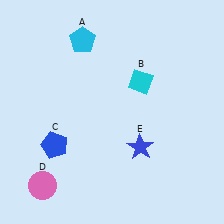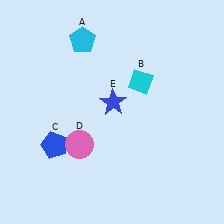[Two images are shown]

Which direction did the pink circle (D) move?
The pink circle (D) moved up.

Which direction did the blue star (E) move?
The blue star (E) moved up.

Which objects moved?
The objects that moved are: the pink circle (D), the blue star (E).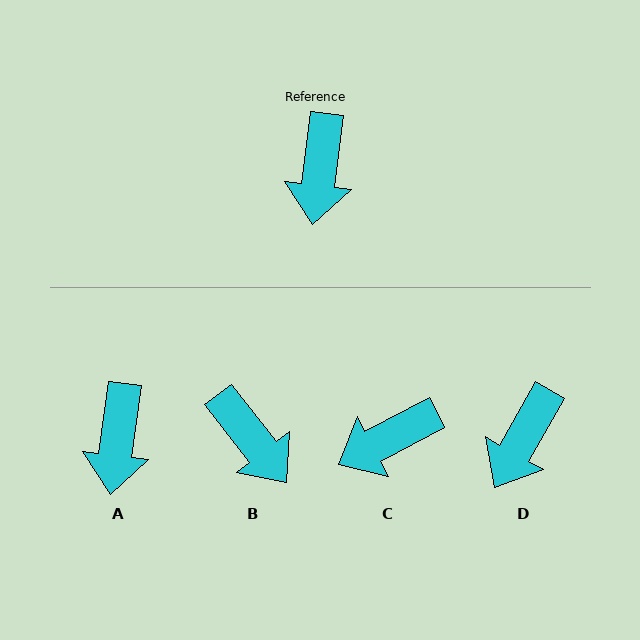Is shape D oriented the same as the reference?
No, it is off by about 22 degrees.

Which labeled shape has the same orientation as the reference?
A.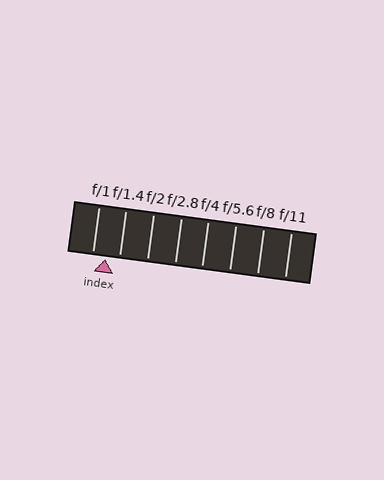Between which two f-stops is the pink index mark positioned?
The index mark is between f/1 and f/1.4.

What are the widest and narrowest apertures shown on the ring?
The widest aperture shown is f/1 and the narrowest is f/11.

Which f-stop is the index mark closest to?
The index mark is closest to f/1.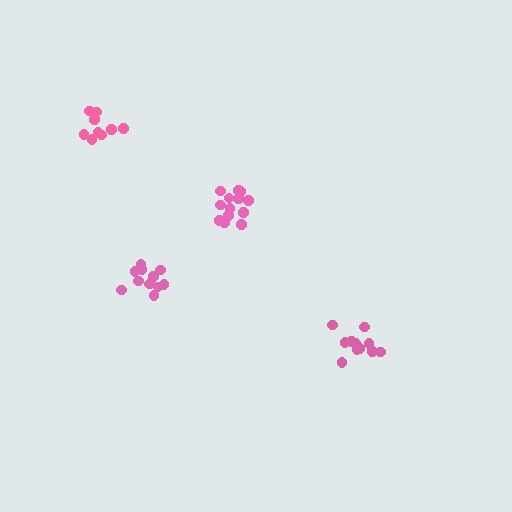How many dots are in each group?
Group 1: 11 dots, Group 2: 13 dots, Group 3: 9 dots, Group 4: 11 dots (44 total).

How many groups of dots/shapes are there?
There are 4 groups.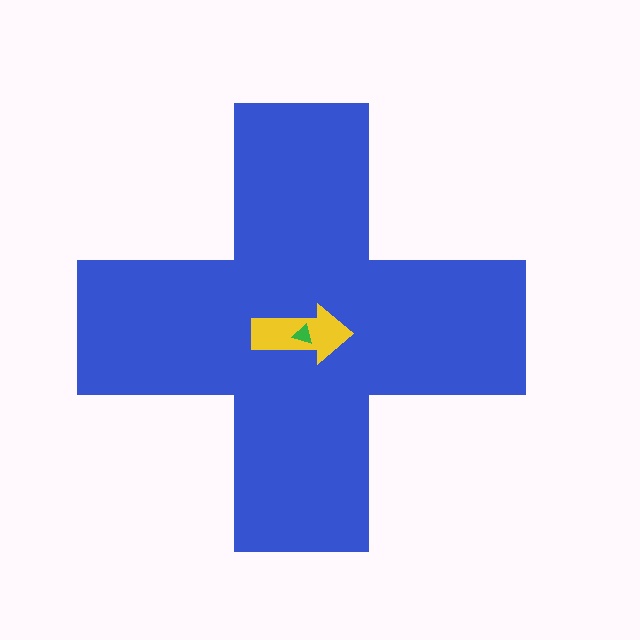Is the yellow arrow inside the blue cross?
Yes.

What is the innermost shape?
The green triangle.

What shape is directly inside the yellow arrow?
The green triangle.